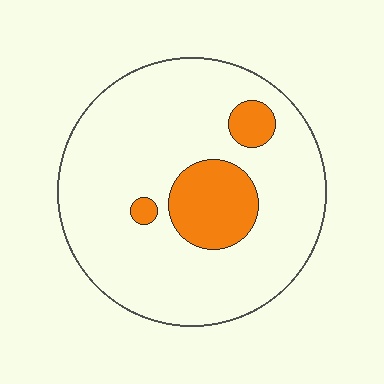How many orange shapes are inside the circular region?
3.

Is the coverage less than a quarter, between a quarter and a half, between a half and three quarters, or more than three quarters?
Less than a quarter.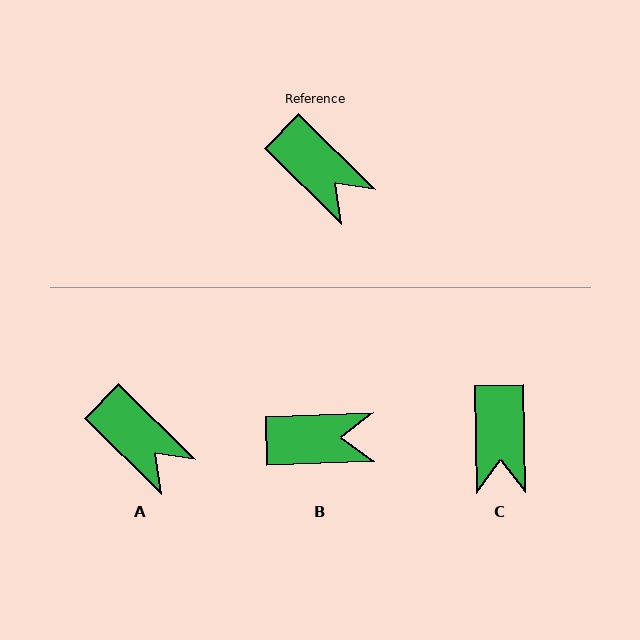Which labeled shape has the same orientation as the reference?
A.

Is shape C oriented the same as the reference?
No, it is off by about 44 degrees.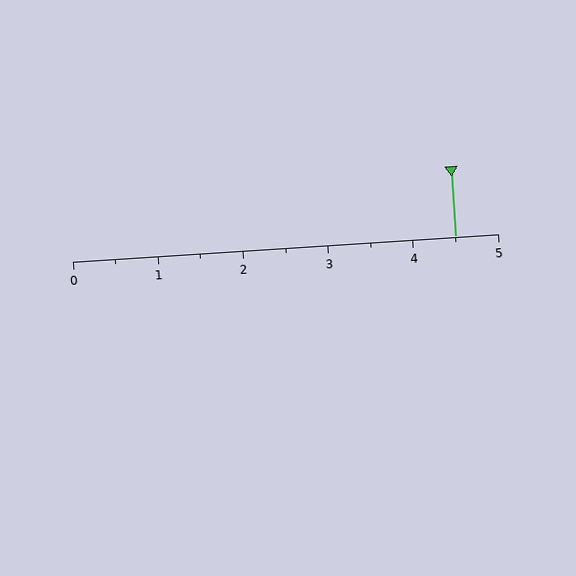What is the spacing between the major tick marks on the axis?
The major ticks are spaced 1 apart.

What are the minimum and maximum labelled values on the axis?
The axis runs from 0 to 5.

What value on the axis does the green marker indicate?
The marker indicates approximately 4.5.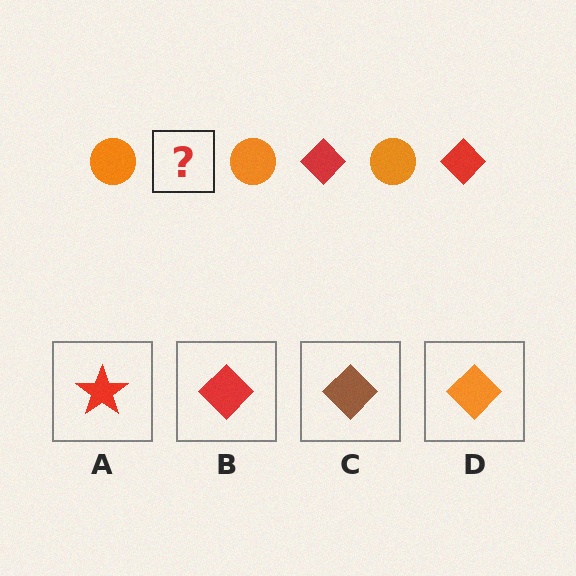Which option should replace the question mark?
Option B.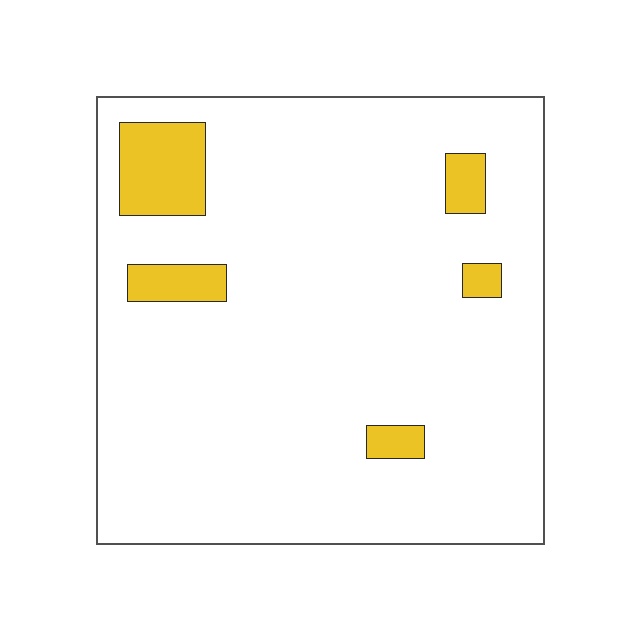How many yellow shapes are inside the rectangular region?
5.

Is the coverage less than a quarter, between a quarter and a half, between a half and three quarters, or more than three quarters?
Less than a quarter.